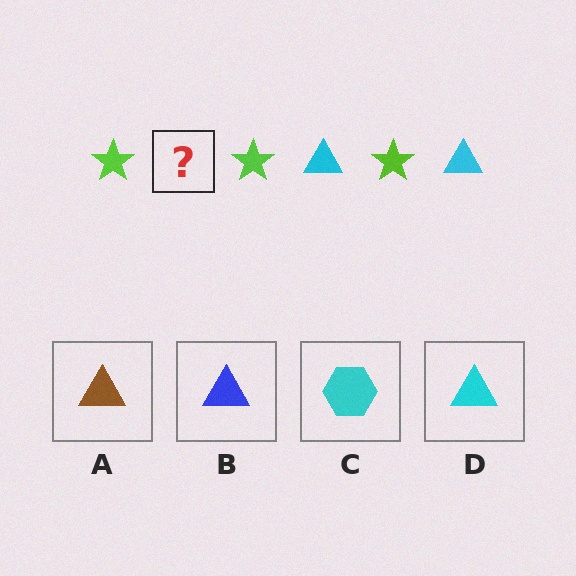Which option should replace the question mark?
Option D.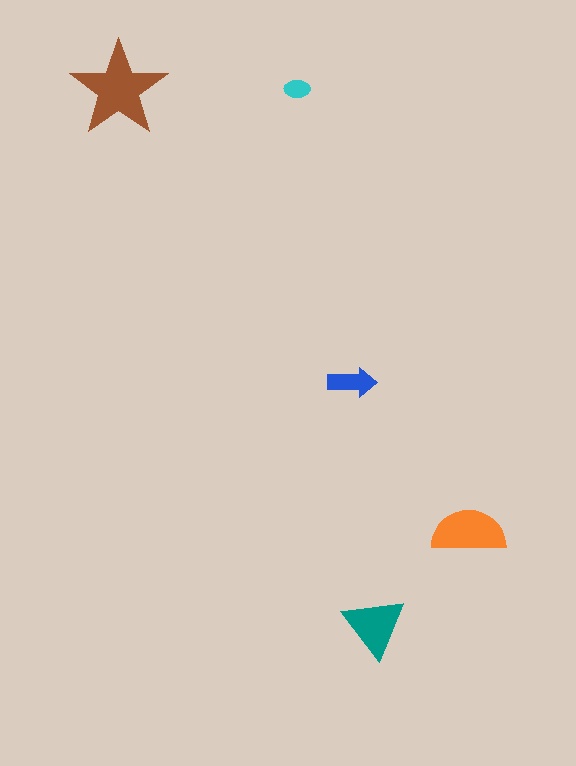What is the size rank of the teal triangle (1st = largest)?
3rd.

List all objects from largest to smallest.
The brown star, the orange semicircle, the teal triangle, the blue arrow, the cyan ellipse.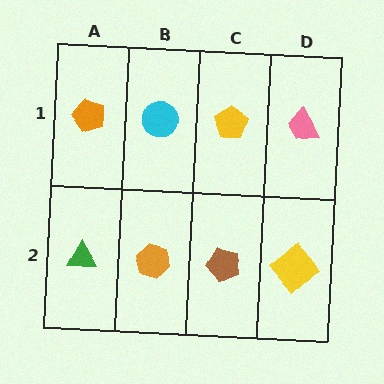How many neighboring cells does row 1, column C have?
3.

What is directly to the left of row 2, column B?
A green triangle.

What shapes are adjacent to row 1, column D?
A yellow diamond (row 2, column D), a yellow pentagon (row 1, column C).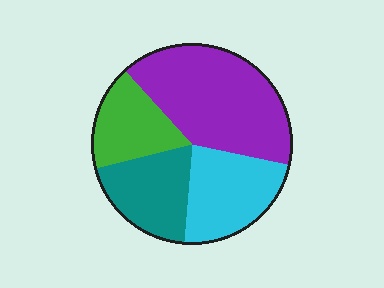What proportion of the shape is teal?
Teal takes up about one fifth (1/5) of the shape.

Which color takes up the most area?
Purple, at roughly 40%.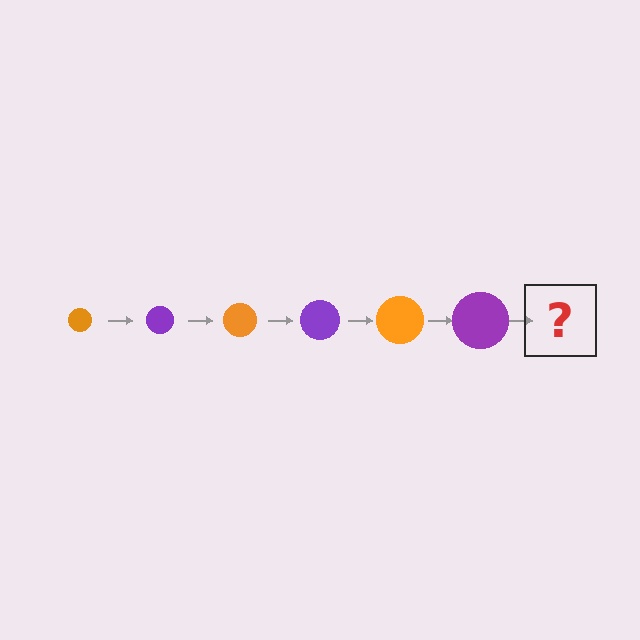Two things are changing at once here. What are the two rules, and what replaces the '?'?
The two rules are that the circle grows larger each step and the color cycles through orange and purple. The '?' should be an orange circle, larger than the previous one.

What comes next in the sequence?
The next element should be an orange circle, larger than the previous one.